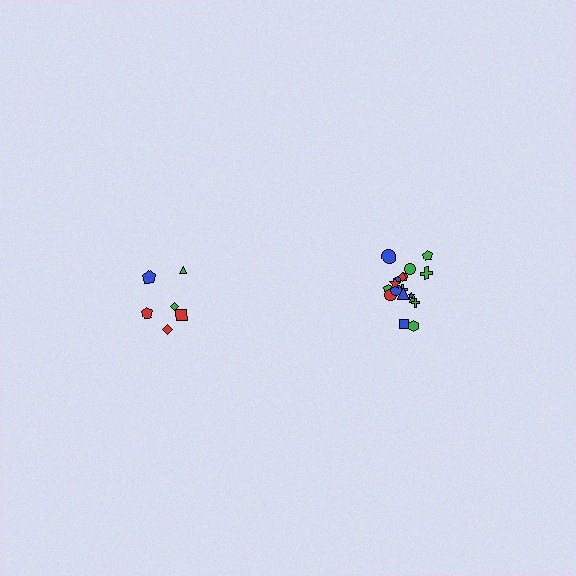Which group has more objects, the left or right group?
The right group.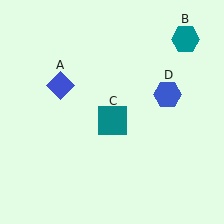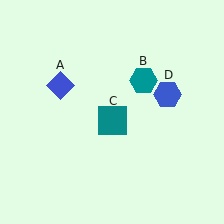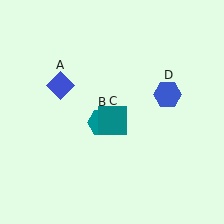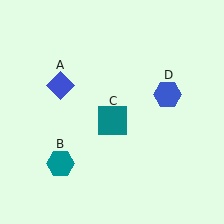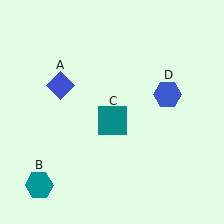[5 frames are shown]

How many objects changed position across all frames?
1 object changed position: teal hexagon (object B).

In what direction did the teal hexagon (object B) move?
The teal hexagon (object B) moved down and to the left.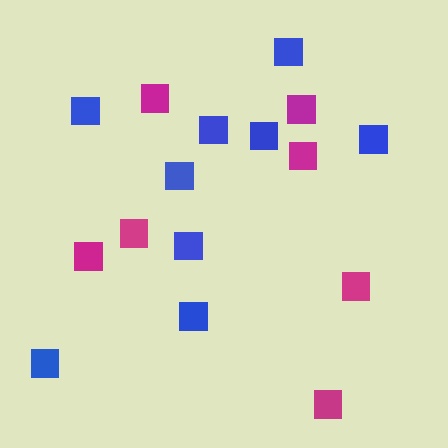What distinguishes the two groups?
There are 2 groups: one group of magenta squares (7) and one group of blue squares (9).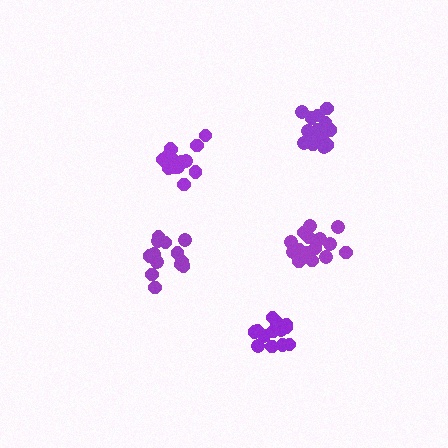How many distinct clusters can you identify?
There are 5 distinct clusters.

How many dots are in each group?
Group 1: 13 dots, Group 2: 17 dots, Group 3: 18 dots, Group 4: 14 dots, Group 5: 18 dots (80 total).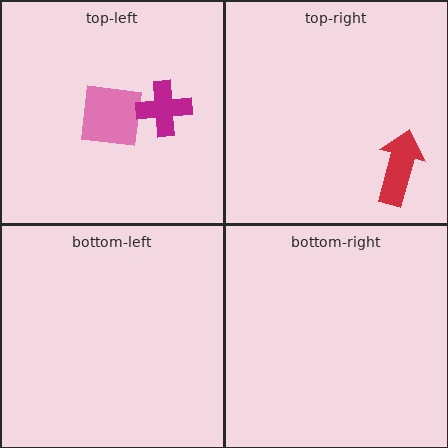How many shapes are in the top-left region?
2.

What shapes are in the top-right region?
The red arrow.